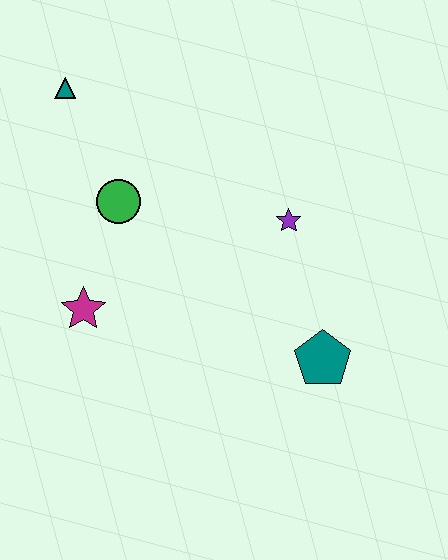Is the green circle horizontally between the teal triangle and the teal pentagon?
Yes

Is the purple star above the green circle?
No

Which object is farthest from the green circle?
The teal pentagon is farthest from the green circle.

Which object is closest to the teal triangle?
The green circle is closest to the teal triangle.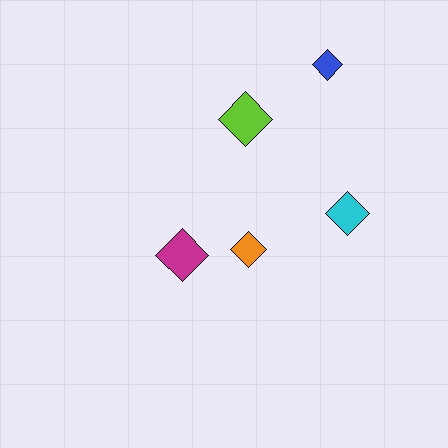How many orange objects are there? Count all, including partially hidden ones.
There is 1 orange object.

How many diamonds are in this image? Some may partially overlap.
There are 5 diamonds.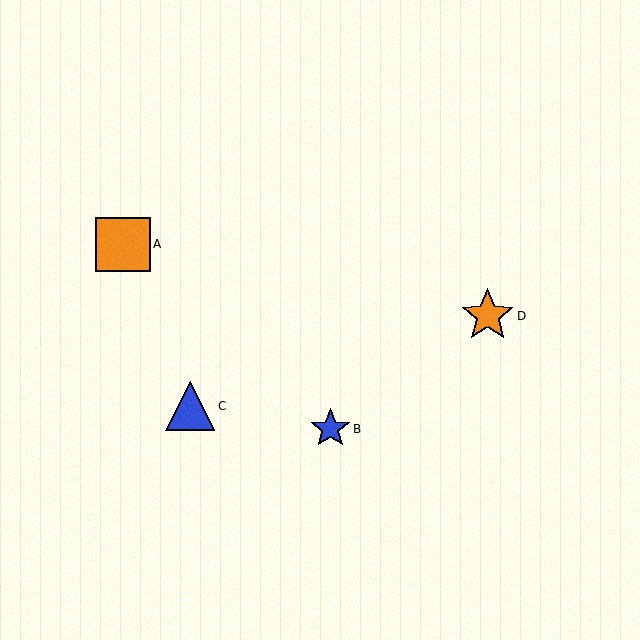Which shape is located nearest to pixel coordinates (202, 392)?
The blue triangle (labeled C) at (190, 406) is nearest to that location.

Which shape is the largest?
The orange square (labeled A) is the largest.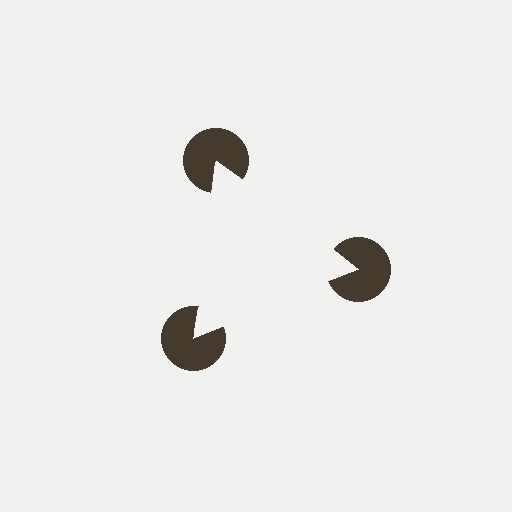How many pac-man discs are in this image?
There are 3 — one at each vertex of the illusory triangle.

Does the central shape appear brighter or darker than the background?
It typically appears slightly brighter than the background, even though no actual brightness change is drawn.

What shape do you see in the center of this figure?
An illusory triangle — its edges are inferred from the aligned wedge cuts in the pac-man discs, not physically drawn.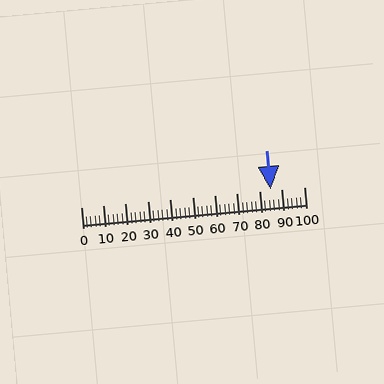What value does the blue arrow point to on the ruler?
The blue arrow points to approximately 85.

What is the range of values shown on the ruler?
The ruler shows values from 0 to 100.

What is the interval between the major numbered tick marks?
The major tick marks are spaced 10 units apart.